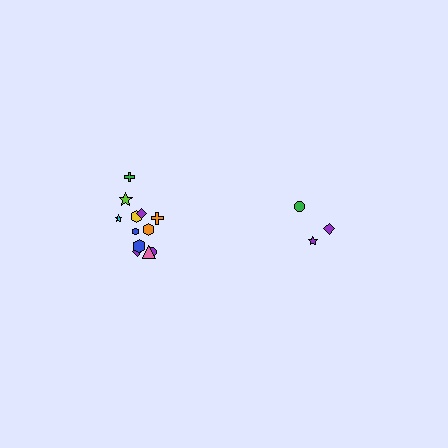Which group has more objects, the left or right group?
The left group.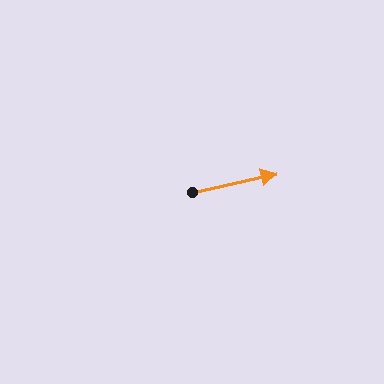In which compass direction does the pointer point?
East.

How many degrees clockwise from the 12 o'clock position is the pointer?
Approximately 77 degrees.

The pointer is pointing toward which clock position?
Roughly 3 o'clock.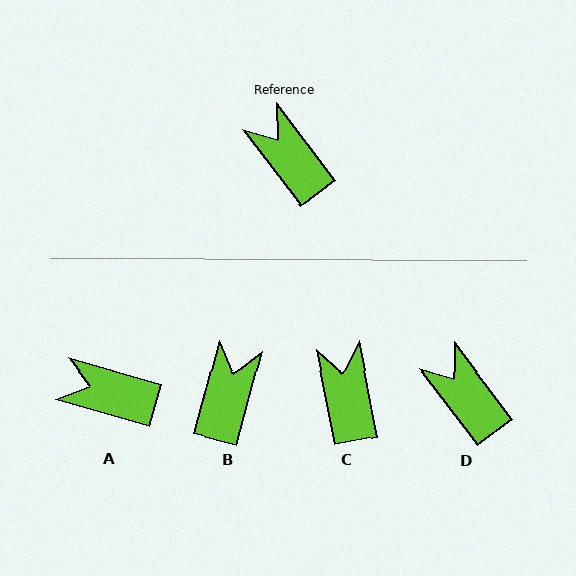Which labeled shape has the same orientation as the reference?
D.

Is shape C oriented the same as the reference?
No, it is off by about 26 degrees.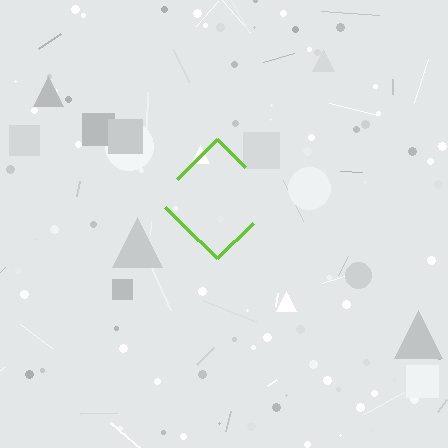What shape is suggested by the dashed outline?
The dashed outline suggests a diamond.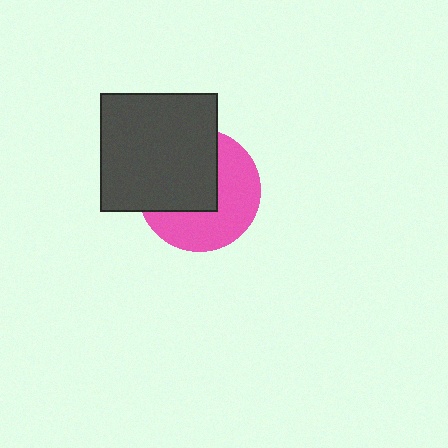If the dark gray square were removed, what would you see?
You would see the complete pink circle.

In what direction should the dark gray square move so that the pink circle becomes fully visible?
The dark gray square should move toward the upper-left. That is the shortest direction to clear the overlap and leave the pink circle fully visible.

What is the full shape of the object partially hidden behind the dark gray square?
The partially hidden object is a pink circle.